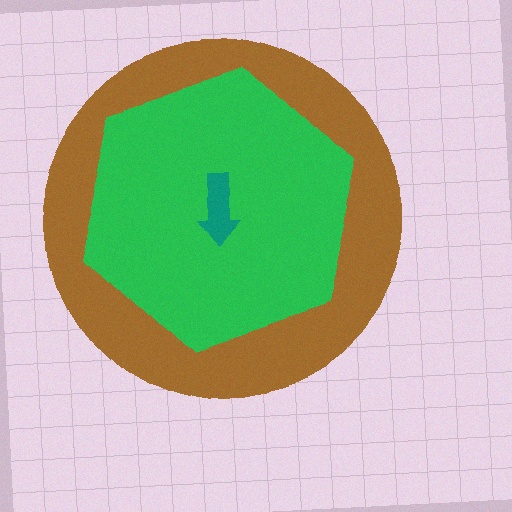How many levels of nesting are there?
3.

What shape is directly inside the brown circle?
The green hexagon.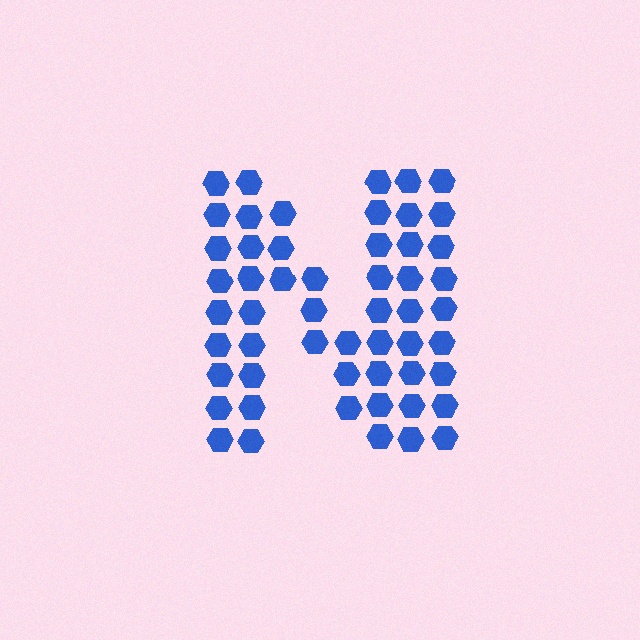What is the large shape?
The large shape is the letter N.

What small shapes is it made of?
It is made of small hexagons.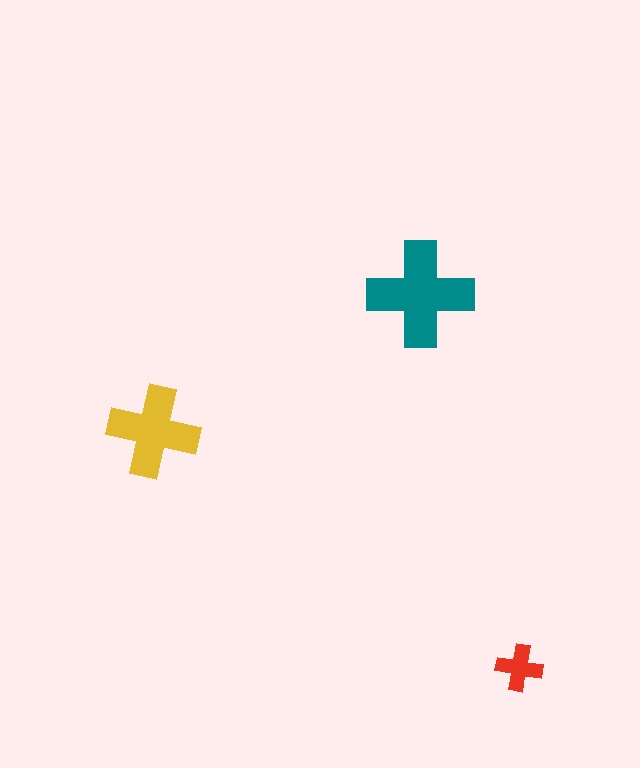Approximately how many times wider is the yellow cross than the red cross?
About 2 times wider.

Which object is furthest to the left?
The yellow cross is leftmost.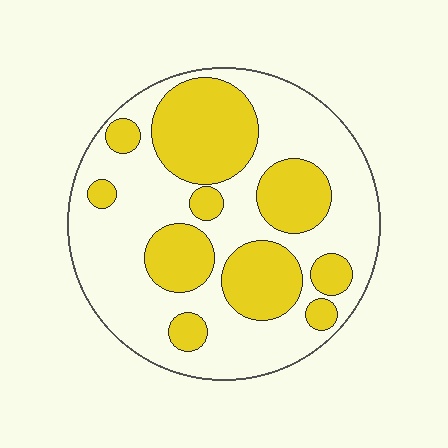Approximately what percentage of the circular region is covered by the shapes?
Approximately 35%.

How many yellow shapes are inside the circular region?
10.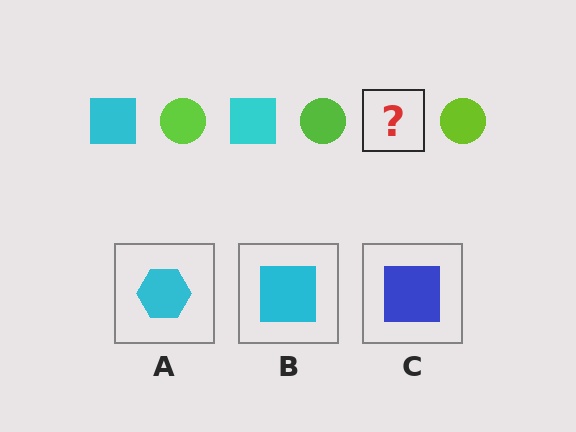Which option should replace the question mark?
Option B.